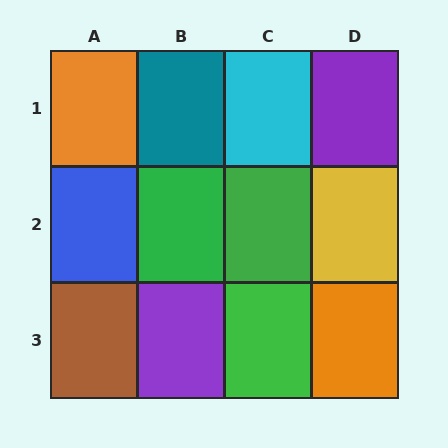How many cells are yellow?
1 cell is yellow.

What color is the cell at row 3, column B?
Purple.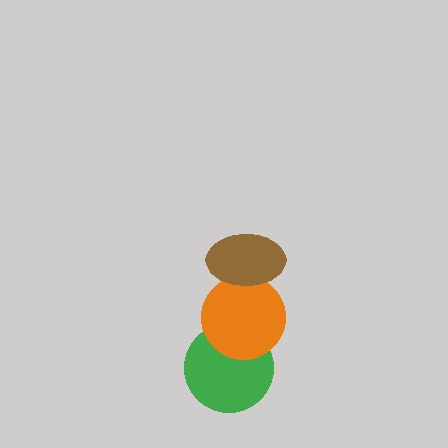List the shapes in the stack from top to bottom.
From top to bottom: the brown ellipse, the orange circle, the green circle.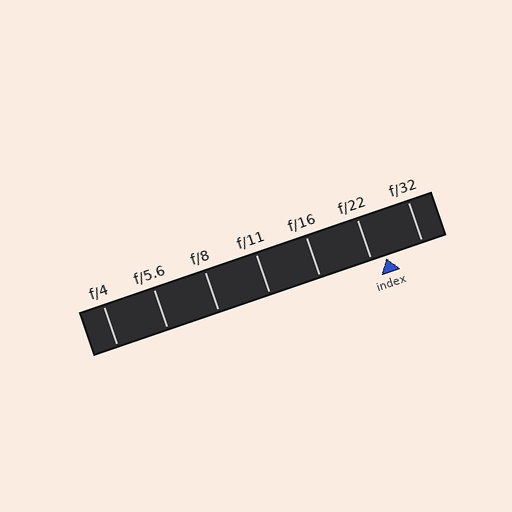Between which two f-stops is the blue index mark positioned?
The index mark is between f/22 and f/32.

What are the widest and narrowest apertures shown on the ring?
The widest aperture shown is f/4 and the narrowest is f/32.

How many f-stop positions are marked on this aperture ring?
There are 7 f-stop positions marked.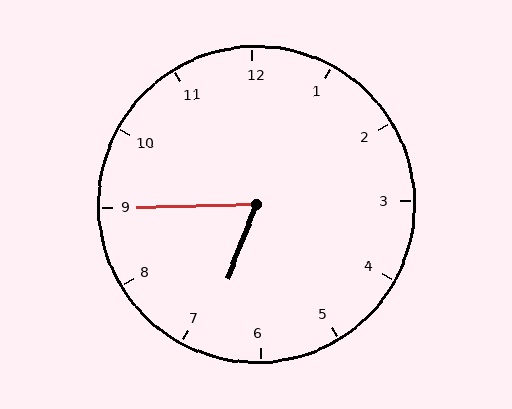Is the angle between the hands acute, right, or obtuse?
It is acute.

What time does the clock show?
6:45.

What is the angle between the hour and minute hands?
Approximately 68 degrees.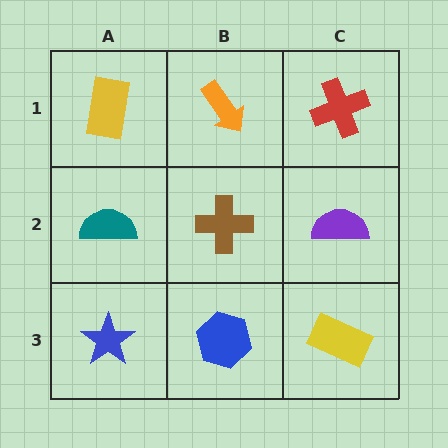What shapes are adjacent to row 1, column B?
A brown cross (row 2, column B), a yellow rectangle (row 1, column A), a red cross (row 1, column C).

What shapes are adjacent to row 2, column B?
An orange arrow (row 1, column B), a blue hexagon (row 3, column B), a teal semicircle (row 2, column A), a purple semicircle (row 2, column C).